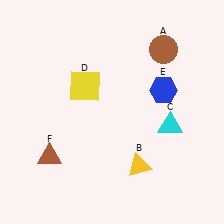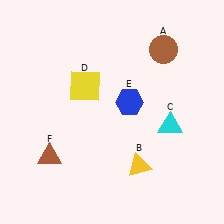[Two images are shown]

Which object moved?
The blue hexagon (E) moved left.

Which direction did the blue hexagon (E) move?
The blue hexagon (E) moved left.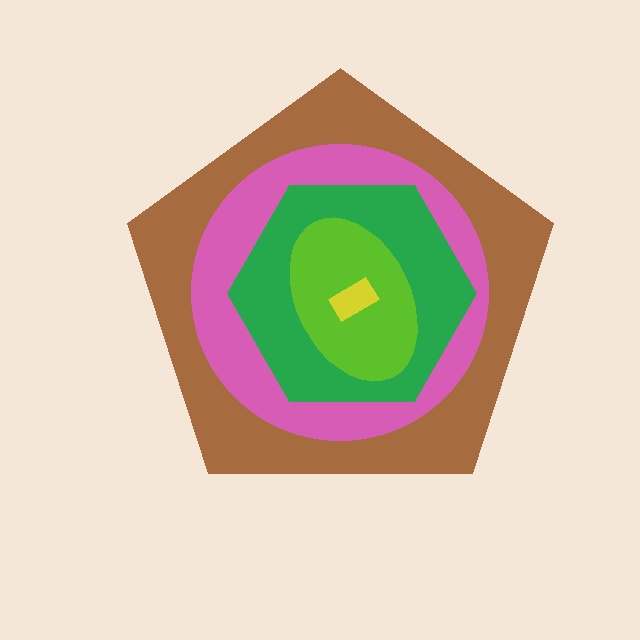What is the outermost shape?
The brown pentagon.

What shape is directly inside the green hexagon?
The lime ellipse.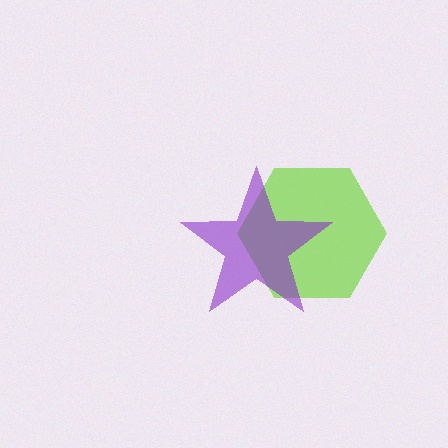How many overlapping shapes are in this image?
There are 2 overlapping shapes in the image.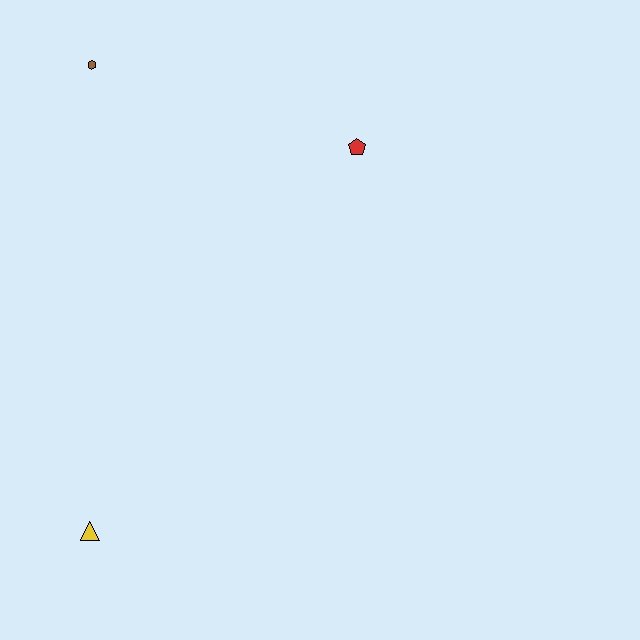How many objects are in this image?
There are 3 objects.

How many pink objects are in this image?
There are no pink objects.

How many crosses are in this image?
There are no crosses.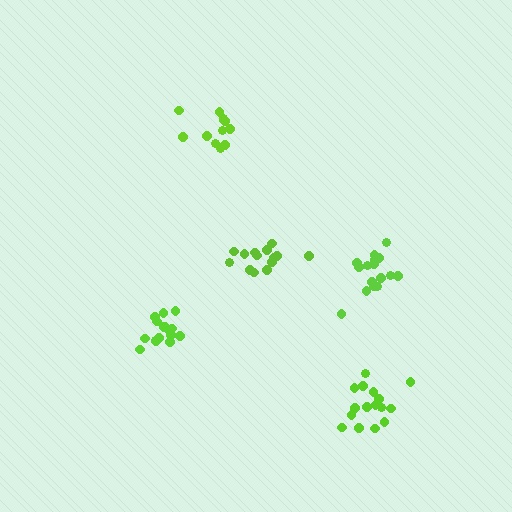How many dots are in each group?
Group 1: 12 dots, Group 2: 16 dots, Group 3: 16 dots, Group 4: 14 dots, Group 5: 17 dots (75 total).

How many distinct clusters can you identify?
There are 5 distinct clusters.